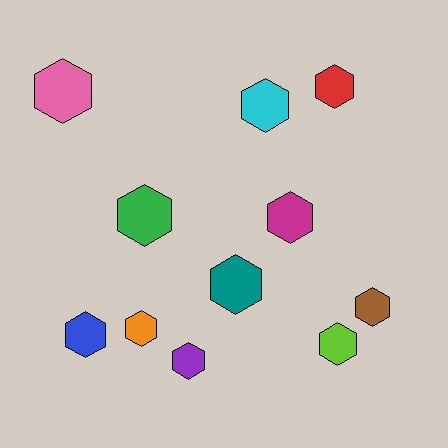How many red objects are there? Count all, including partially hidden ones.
There is 1 red object.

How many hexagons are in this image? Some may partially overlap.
There are 11 hexagons.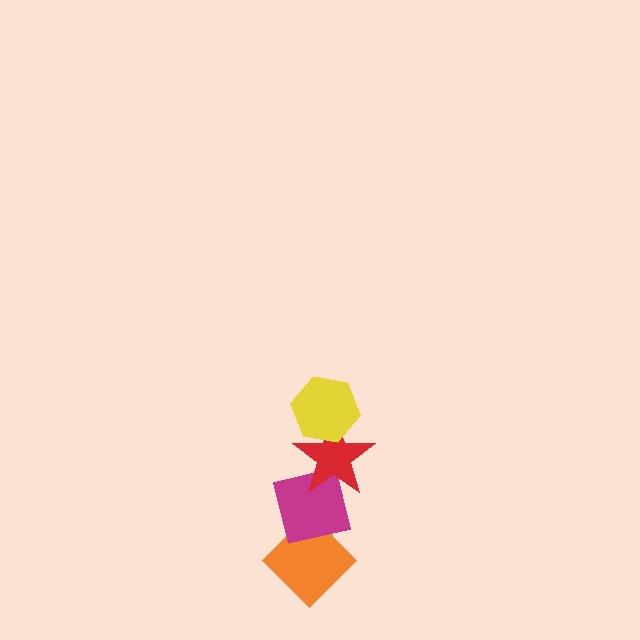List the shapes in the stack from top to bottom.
From top to bottom: the yellow hexagon, the red star, the magenta square, the orange diamond.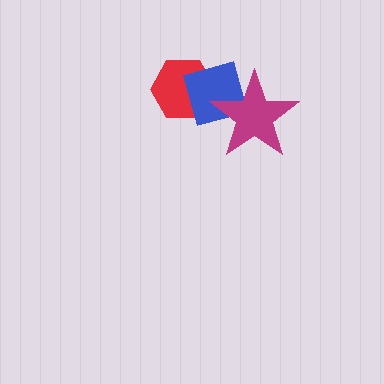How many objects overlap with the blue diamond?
2 objects overlap with the blue diamond.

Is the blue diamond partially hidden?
Yes, it is partially covered by another shape.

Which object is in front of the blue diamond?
The magenta star is in front of the blue diamond.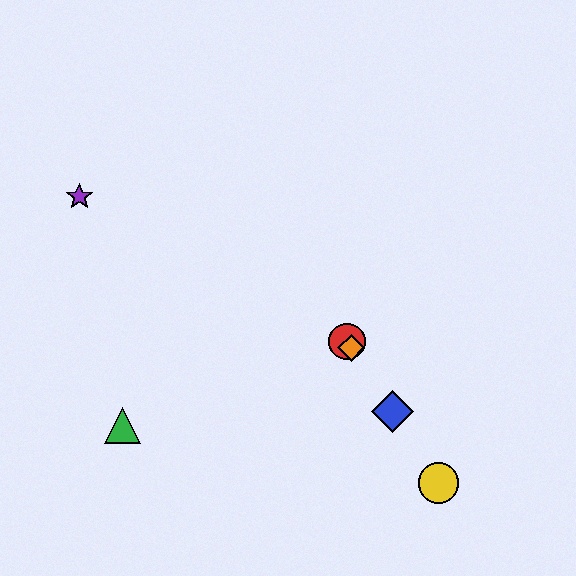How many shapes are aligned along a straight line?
4 shapes (the red circle, the blue diamond, the yellow circle, the orange diamond) are aligned along a straight line.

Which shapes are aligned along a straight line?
The red circle, the blue diamond, the yellow circle, the orange diamond are aligned along a straight line.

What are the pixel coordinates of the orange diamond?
The orange diamond is at (351, 348).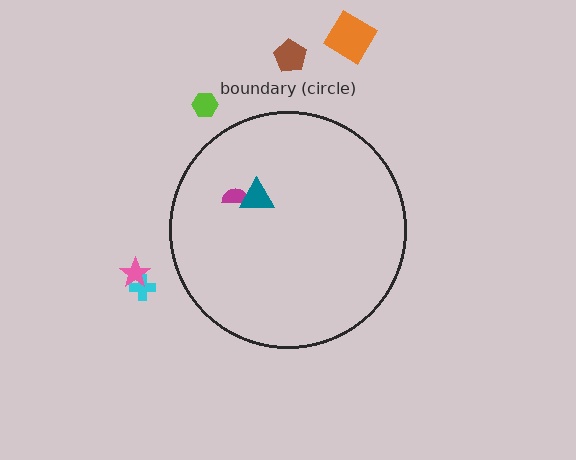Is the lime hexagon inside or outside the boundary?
Outside.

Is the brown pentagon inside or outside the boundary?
Outside.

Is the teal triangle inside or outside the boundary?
Inside.